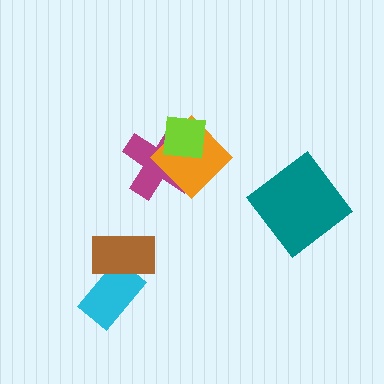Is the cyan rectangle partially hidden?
Yes, it is partially covered by another shape.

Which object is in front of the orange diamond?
The lime square is in front of the orange diamond.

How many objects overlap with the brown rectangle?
1 object overlaps with the brown rectangle.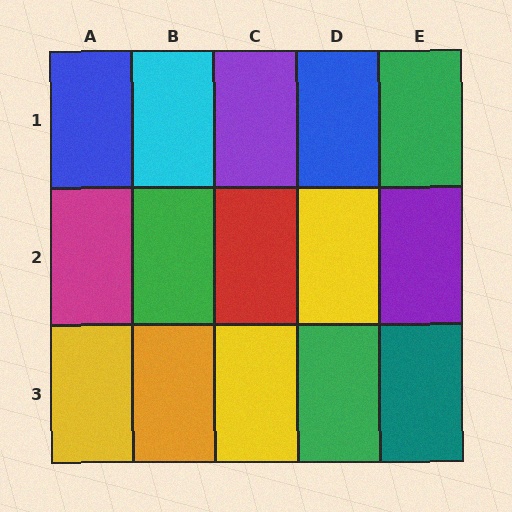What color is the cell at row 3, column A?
Yellow.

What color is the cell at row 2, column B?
Green.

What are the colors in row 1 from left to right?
Blue, cyan, purple, blue, green.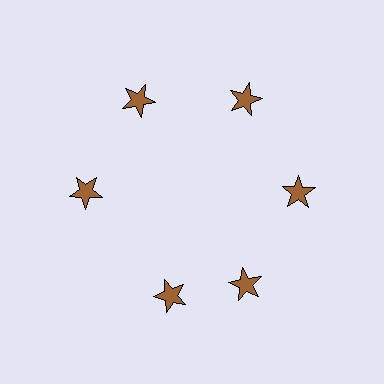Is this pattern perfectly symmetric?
No. The 6 brown stars are arranged in a ring, but one element near the 7 o'clock position is rotated out of alignment along the ring, breaking the 6-fold rotational symmetry.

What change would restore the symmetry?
The symmetry would be restored by rotating it back into even spacing with its neighbors so that all 6 stars sit at equal angles and equal distance from the center.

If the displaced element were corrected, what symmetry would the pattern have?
It would have 6-fold rotational symmetry — the pattern would map onto itself every 60 degrees.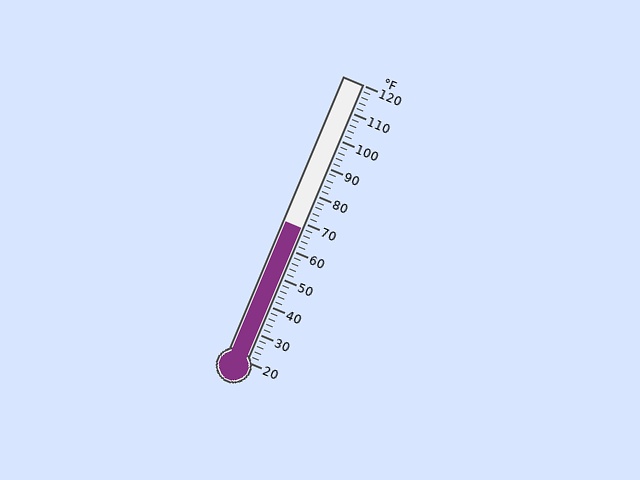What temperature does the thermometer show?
The thermometer shows approximately 68°F.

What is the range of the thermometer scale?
The thermometer scale ranges from 20°F to 120°F.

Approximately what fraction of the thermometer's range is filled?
The thermometer is filled to approximately 50% of its range.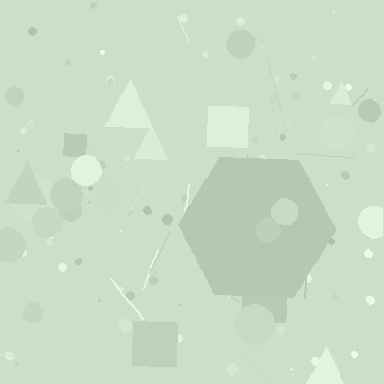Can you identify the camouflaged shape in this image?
The camouflaged shape is a hexagon.